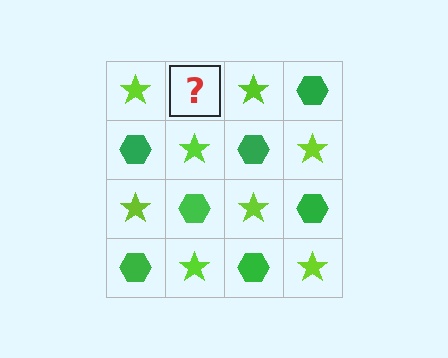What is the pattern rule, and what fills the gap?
The rule is that it alternates lime star and green hexagon in a checkerboard pattern. The gap should be filled with a green hexagon.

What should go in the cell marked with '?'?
The missing cell should contain a green hexagon.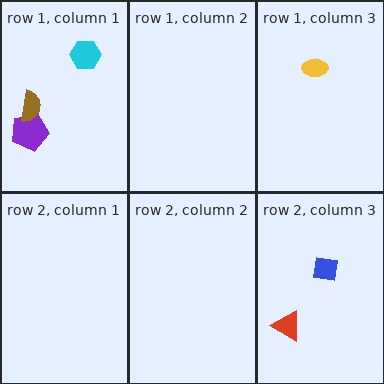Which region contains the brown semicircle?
The row 1, column 1 region.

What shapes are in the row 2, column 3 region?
The blue square, the red triangle.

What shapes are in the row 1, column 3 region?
The yellow ellipse.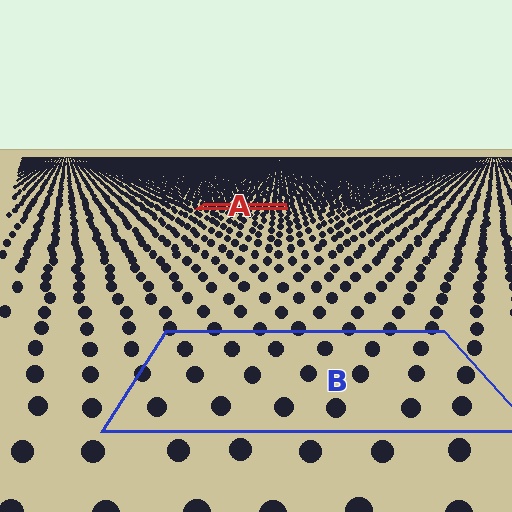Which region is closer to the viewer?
Region B is closer. The texture elements there are larger and more spread out.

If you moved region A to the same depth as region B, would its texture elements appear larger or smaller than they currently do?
They would appear larger. At a closer depth, the same texture elements are projected at a bigger on-screen size.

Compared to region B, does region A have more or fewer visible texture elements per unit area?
Region A has more texture elements per unit area — they are packed more densely because it is farther away.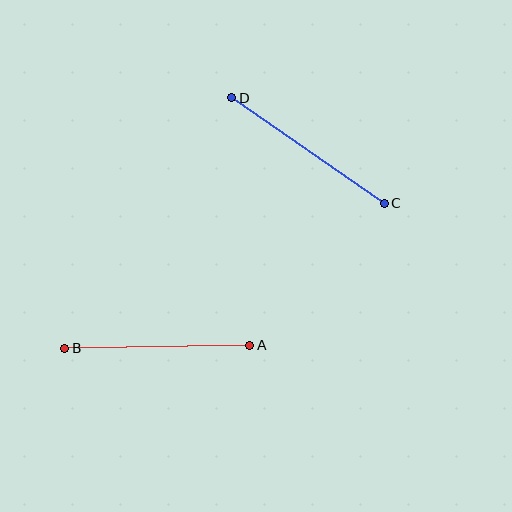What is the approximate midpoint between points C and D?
The midpoint is at approximately (308, 150) pixels.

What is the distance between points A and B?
The distance is approximately 185 pixels.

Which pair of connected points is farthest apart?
Points C and D are farthest apart.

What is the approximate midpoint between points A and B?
The midpoint is at approximately (157, 347) pixels.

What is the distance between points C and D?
The distance is approximately 186 pixels.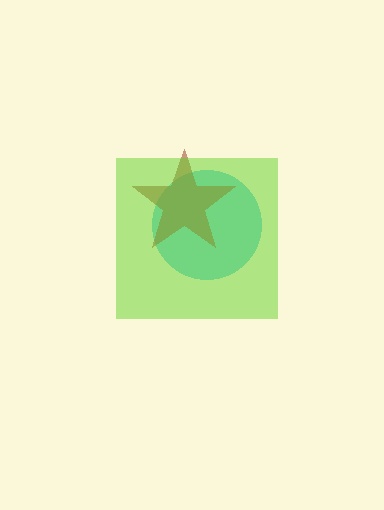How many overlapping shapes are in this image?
There are 3 overlapping shapes in the image.